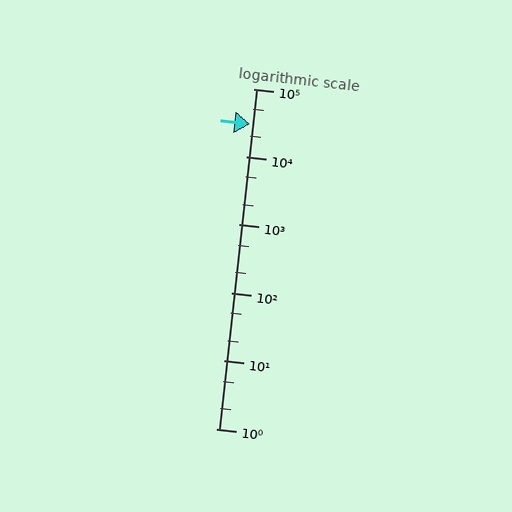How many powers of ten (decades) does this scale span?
The scale spans 5 decades, from 1 to 100000.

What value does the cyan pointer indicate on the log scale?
The pointer indicates approximately 30000.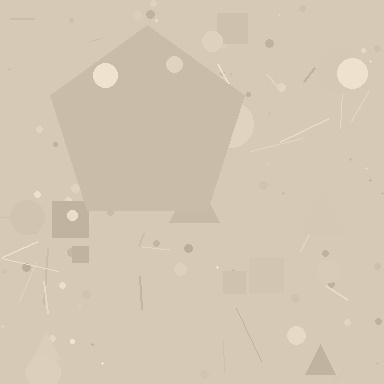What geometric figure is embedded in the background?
A pentagon is embedded in the background.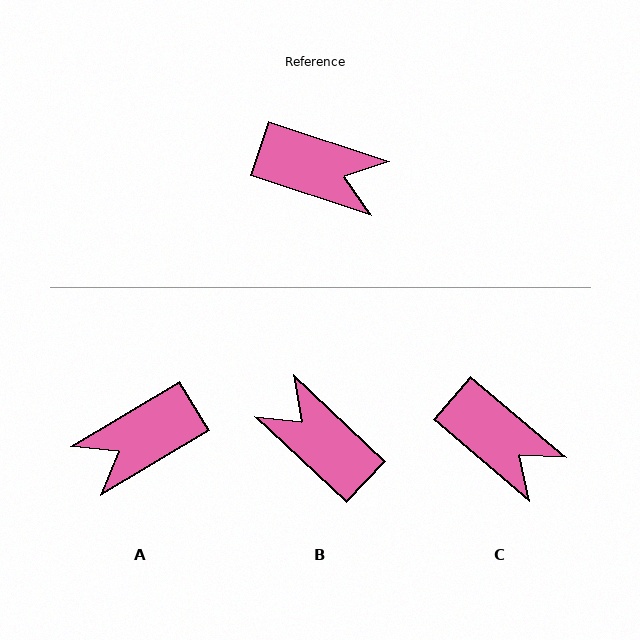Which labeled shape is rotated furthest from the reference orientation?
B, about 155 degrees away.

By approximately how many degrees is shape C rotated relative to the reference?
Approximately 22 degrees clockwise.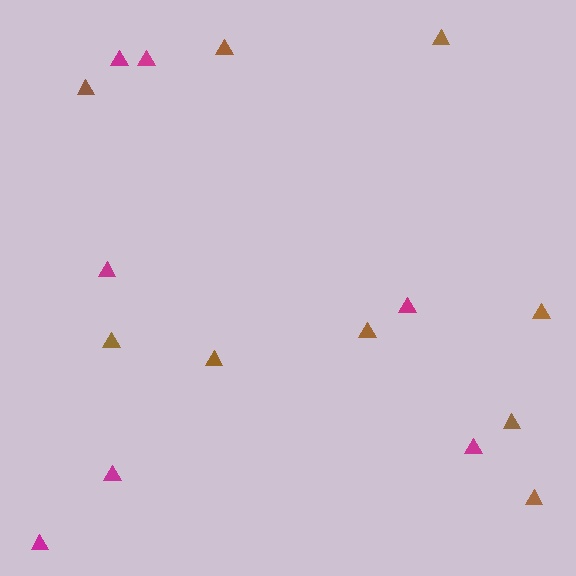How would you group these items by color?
There are 2 groups: one group of brown triangles (9) and one group of magenta triangles (7).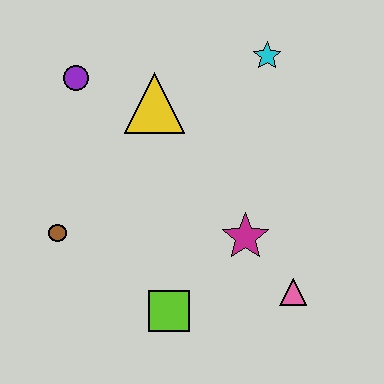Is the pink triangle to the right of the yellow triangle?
Yes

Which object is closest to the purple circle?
The yellow triangle is closest to the purple circle.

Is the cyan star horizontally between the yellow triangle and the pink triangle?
Yes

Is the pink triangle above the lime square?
Yes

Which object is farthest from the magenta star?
The purple circle is farthest from the magenta star.